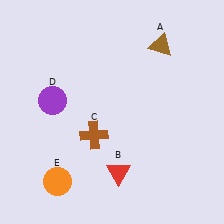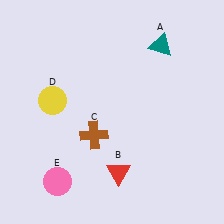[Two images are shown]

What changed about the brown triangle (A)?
In Image 1, A is brown. In Image 2, it changed to teal.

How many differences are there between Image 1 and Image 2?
There are 3 differences between the two images.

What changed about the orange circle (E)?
In Image 1, E is orange. In Image 2, it changed to pink.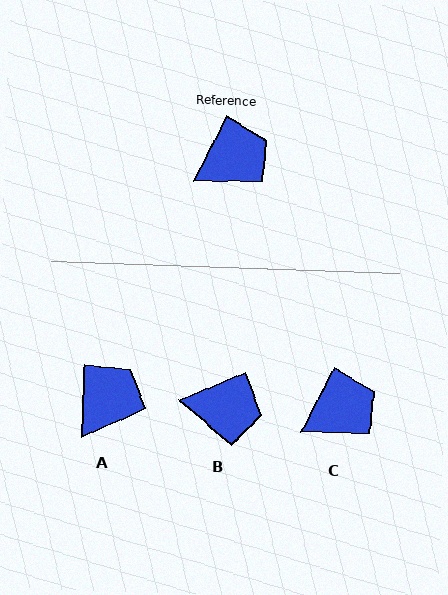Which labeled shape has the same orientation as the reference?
C.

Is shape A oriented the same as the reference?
No, it is off by about 25 degrees.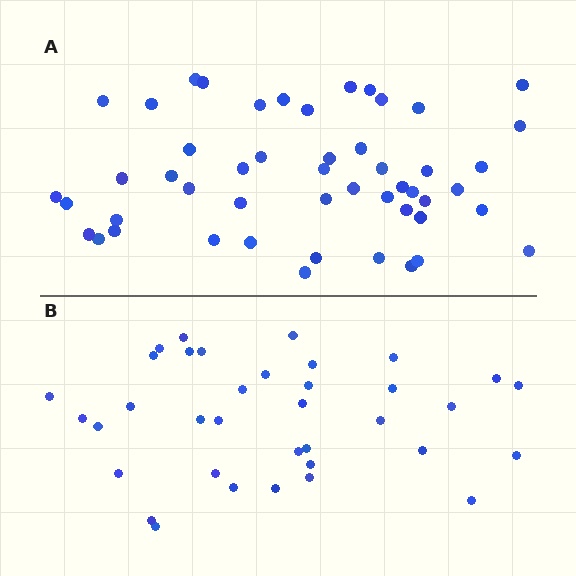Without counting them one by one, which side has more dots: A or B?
Region A (the top region) has more dots.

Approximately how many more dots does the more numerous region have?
Region A has approximately 15 more dots than region B.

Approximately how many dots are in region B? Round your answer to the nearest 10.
About 40 dots. (The exact count is 36, which rounds to 40.)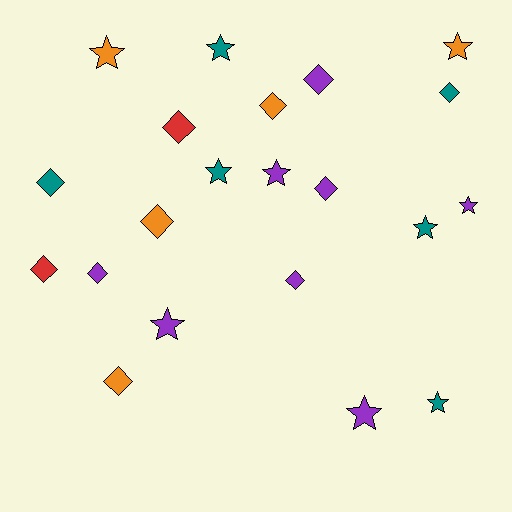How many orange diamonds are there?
There are 3 orange diamonds.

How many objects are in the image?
There are 21 objects.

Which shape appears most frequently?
Diamond, with 11 objects.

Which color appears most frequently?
Purple, with 8 objects.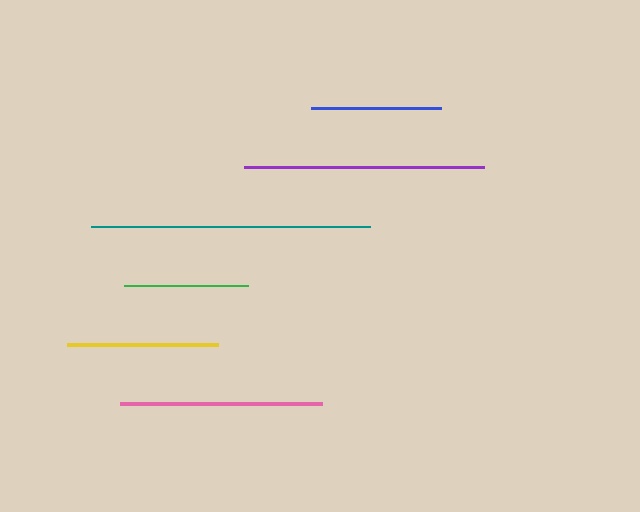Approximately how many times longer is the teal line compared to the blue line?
The teal line is approximately 2.2 times the length of the blue line.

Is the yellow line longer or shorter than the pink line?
The pink line is longer than the yellow line.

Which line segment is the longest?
The teal line is the longest at approximately 279 pixels.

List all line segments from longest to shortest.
From longest to shortest: teal, purple, pink, yellow, blue, green.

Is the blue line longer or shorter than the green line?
The blue line is longer than the green line.